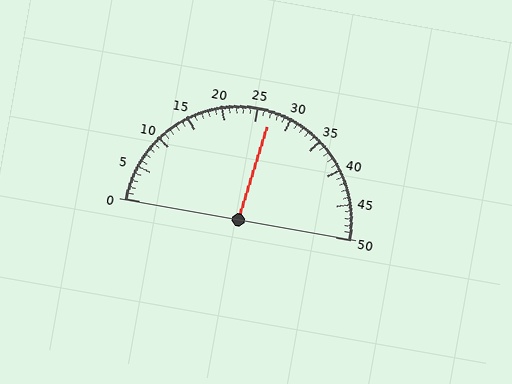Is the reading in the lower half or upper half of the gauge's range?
The reading is in the upper half of the range (0 to 50).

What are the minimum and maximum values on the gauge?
The gauge ranges from 0 to 50.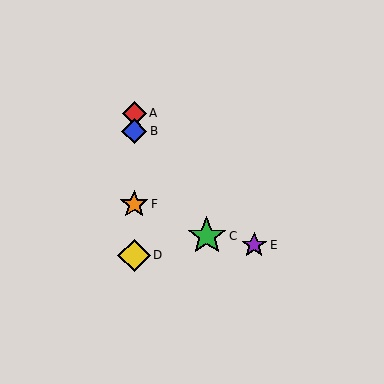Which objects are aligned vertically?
Objects A, B, D, F are aligned vertically.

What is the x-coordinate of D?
Object D is at x≈134.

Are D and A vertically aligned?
Yes, both are at x≈134.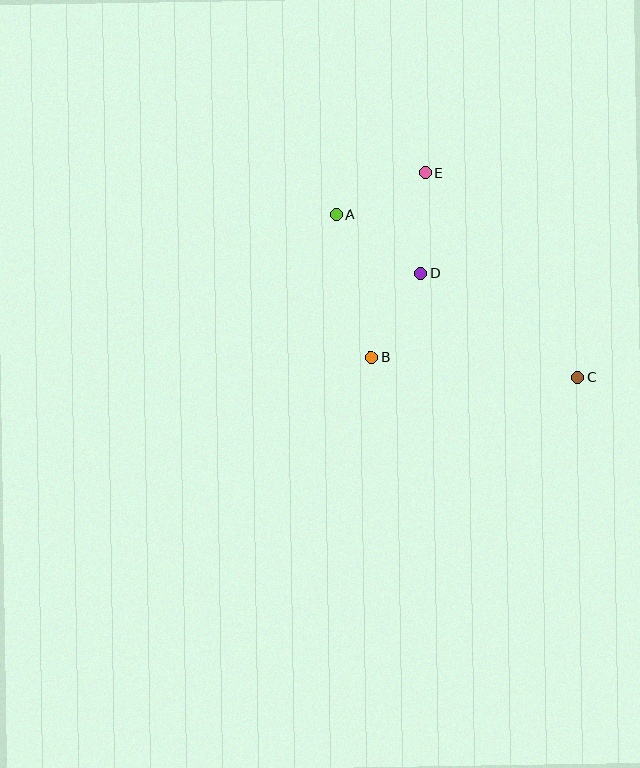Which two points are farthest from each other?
Points A and C are farthest from each other.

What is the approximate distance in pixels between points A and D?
The distance between A and D is approximately 103 pixels.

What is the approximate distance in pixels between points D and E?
The distance between D and E is approximately 101 pixels.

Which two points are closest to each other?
Points B and D are closest to each other.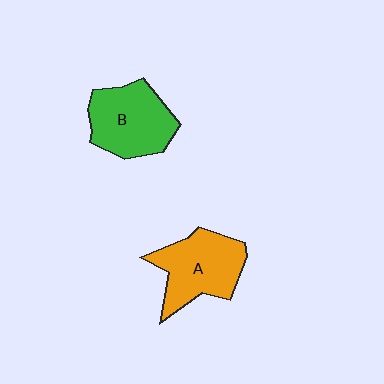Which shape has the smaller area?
Shape B (green).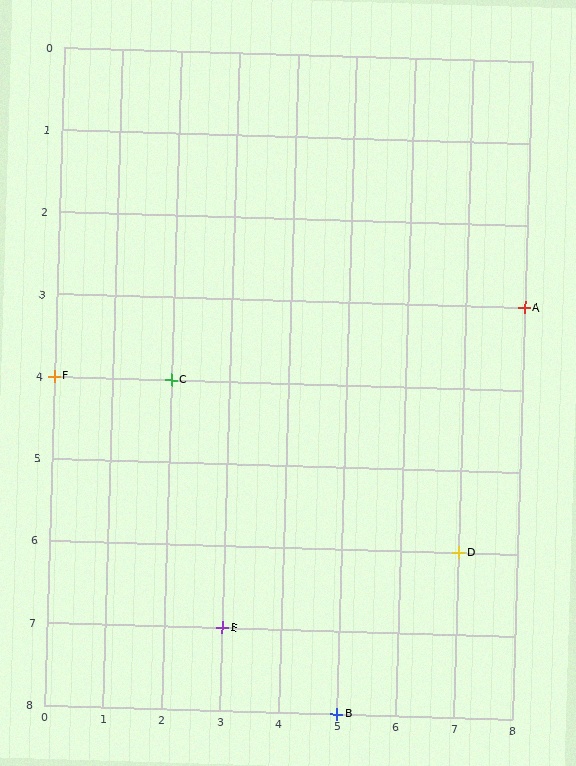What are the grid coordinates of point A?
Point A is at grid coordinates (8, 3).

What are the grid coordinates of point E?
Point E is at grid coordinates (3, 7).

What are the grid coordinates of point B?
Point B is at grid coordinates (5, 8).